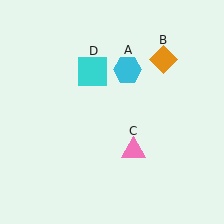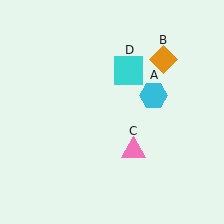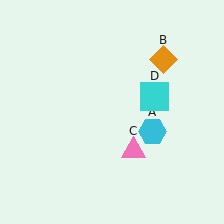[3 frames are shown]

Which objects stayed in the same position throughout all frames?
Orange diamond (object B) and pink triangle (object C) remained stationary.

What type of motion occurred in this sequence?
The cyan hexagon (object A), cyan square (object D) rotated clockwise around the center of the scene.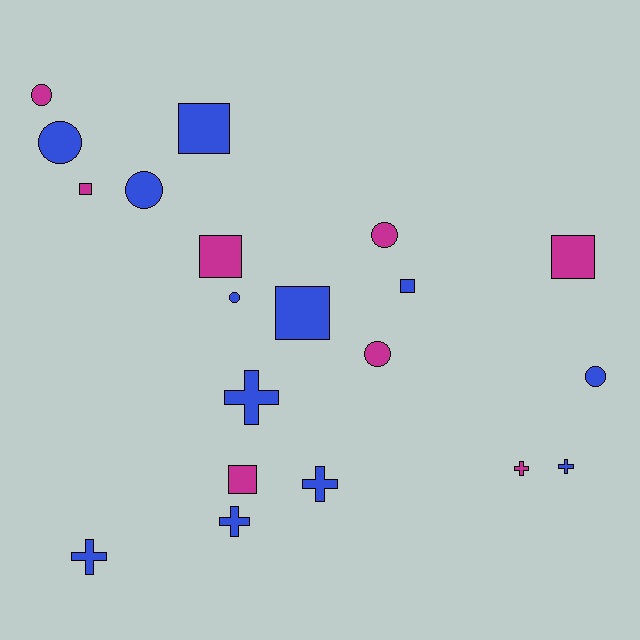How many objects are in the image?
There are 20 objects.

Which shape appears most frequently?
Square, with 7 objects.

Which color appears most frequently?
Blue, with 12 objects.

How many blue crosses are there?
There are 5 blue crosses.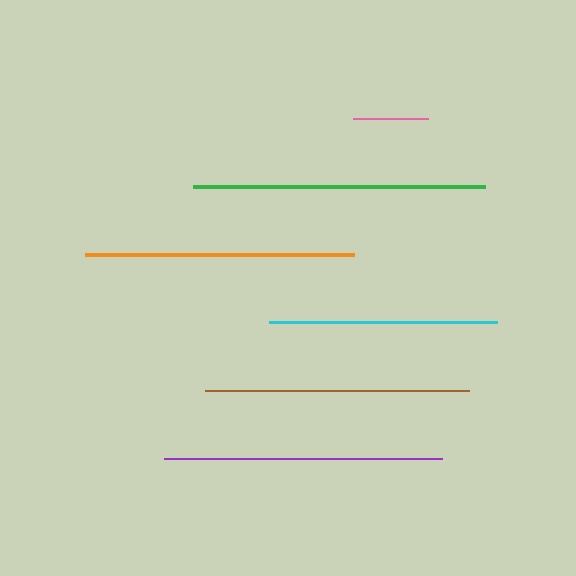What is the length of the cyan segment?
The cyan segment is approximately 228 pixels long.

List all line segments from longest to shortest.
From longest to shortest: green, purple, orange, brown, cyan, pink.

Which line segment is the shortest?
The pink line is the shortest at approximately 74 pixels.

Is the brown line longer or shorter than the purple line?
The purple line is longer than the brown line.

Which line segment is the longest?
The green line is the longest at approximately 292 pixels.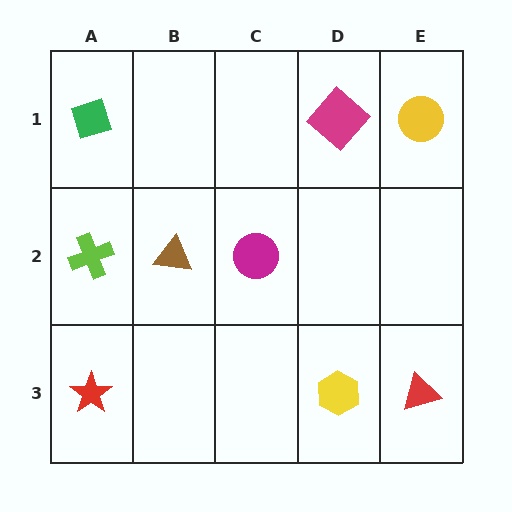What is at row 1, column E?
A yellow circle.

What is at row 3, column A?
A red star.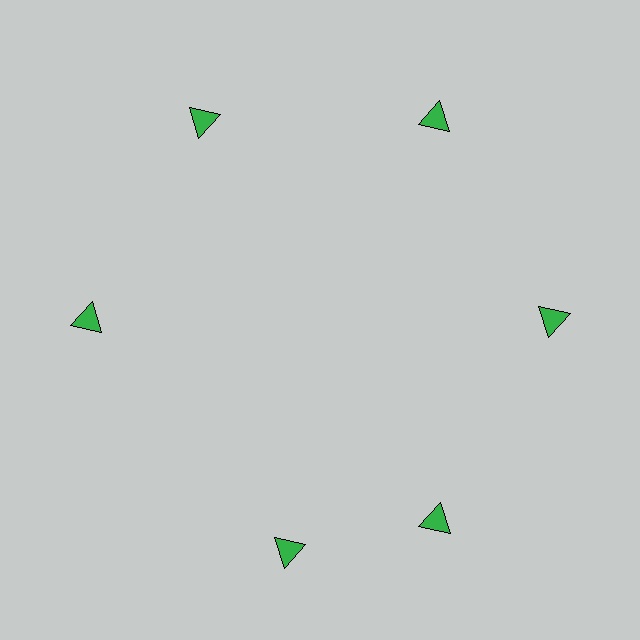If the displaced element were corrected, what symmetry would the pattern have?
It would have 6-fold rotational symmetry — the pattern would map onto itself every 60 degrees.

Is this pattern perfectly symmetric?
No. The 6 green triangles are arranged in a ring, but one element near the 7 o'clock position is rotated out of alignment along the ring, breaking the 6-fold rotational symmetry.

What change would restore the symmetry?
The symmetry would be restored by rotating it back into even spacing with its neighbors so that all 6 triangles sit at equal angles and equal distance from the center.